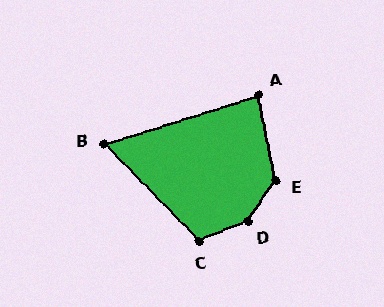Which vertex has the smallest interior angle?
B, at approximately 63 degrees.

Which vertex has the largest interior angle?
D, at approximately 146 degrees.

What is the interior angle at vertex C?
Approximately 112 degrees (obtuse).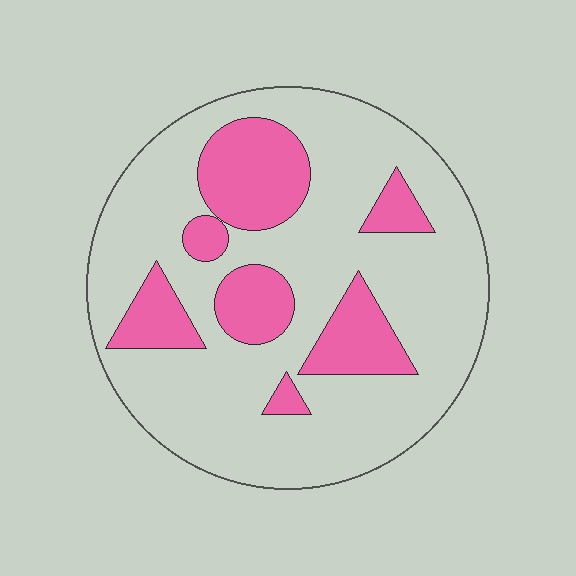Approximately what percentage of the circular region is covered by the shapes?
Approximately 25%.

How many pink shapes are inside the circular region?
7.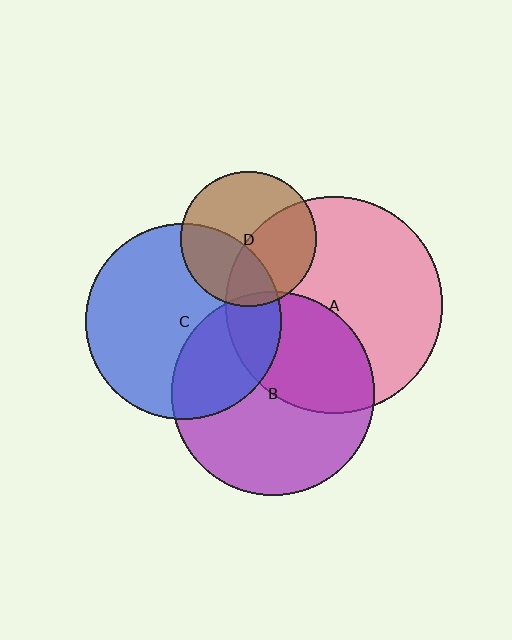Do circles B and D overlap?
Yes.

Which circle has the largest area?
Circle A (pink).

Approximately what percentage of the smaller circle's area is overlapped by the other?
Approximately 5%.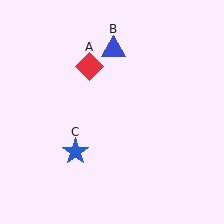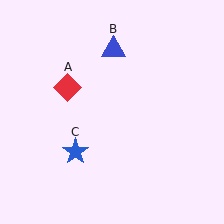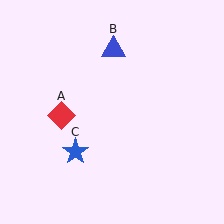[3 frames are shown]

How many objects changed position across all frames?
1 object changed position: red diamond (object A).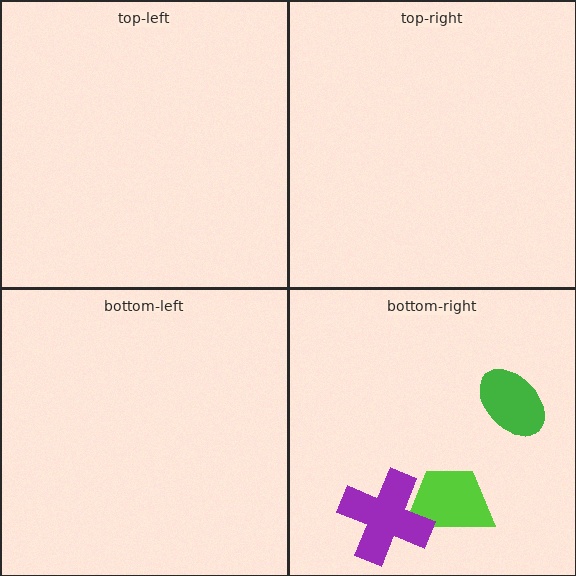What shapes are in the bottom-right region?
The lime trapezoid, the green ellipse, the purple cross.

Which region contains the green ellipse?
The bottom-right region.